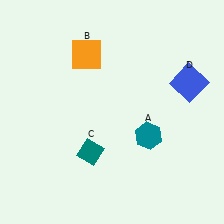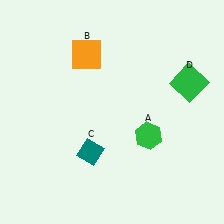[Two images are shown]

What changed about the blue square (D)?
In Image 1, D is blue. In Image 2, it changed to green.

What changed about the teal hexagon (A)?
In Image 1, A is teal. In Image 2, it changed to green.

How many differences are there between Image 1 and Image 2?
There are 2 differences between the two images.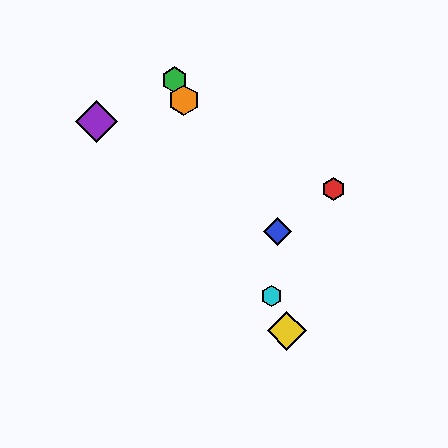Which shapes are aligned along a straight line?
The green hexagon, the yellow diamond, the orange hexagon, the cyan hexagon are aligned along a straight line.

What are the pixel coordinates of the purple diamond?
The purple diamond is at (97, 121).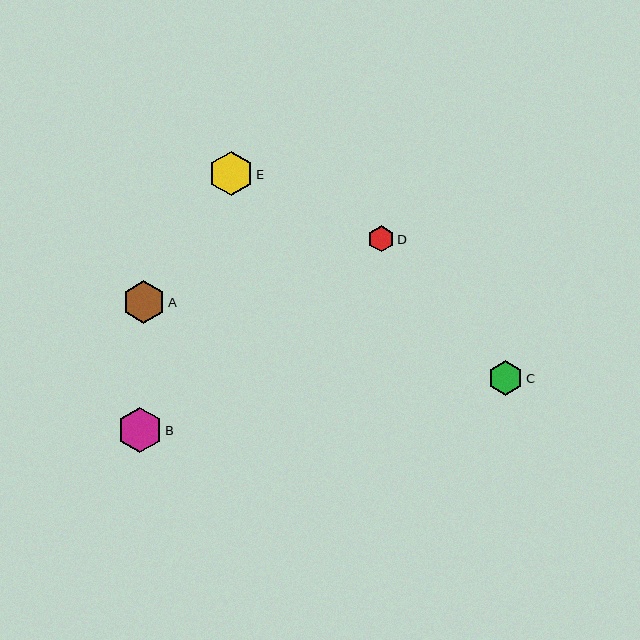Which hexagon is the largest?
Hexagon B is the largest with a size of approximately 45 pixels.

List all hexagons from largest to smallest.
From largest to smallest: B, E, A, C, D.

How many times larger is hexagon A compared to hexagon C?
Hexagon A is approximately 1.2 times the size of hexagon C.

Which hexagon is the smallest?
Hexagon D is the smallest with a size of approximately 26 pixels.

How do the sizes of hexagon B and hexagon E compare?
Hexagon B and hexagon E are approximately the same size.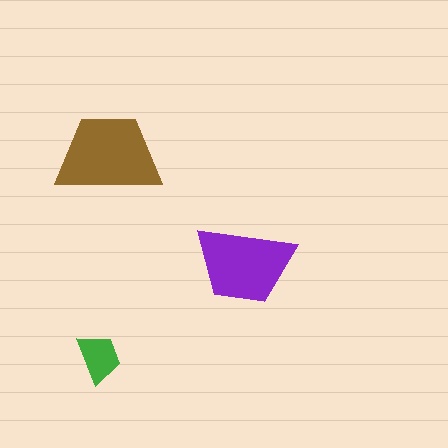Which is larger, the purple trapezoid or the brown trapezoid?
The brown one.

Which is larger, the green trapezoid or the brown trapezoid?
The brown one.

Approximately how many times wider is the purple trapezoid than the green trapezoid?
About 2 times wider.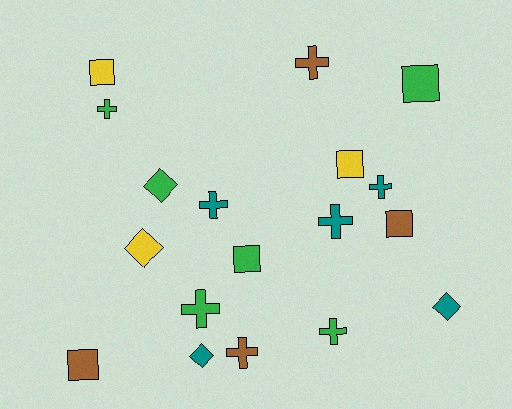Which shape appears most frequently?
Cross, with 8 objects.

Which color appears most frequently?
Green, with 6 objects.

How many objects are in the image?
There are 18 objects.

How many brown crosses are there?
There are 2 brown crosses.